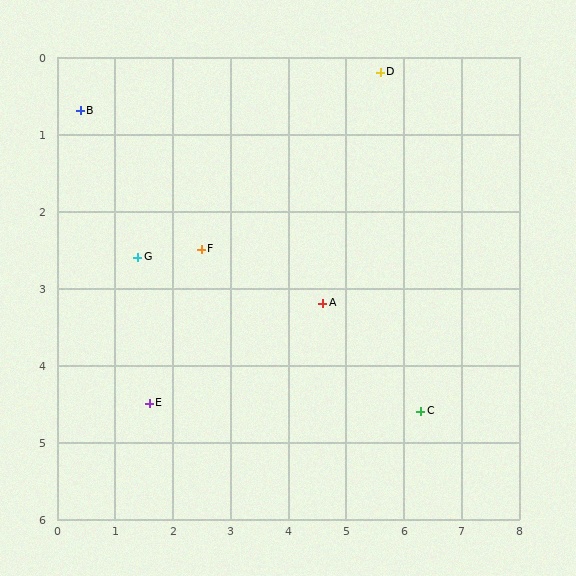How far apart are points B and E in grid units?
Points B and E are about 4.0 grid units apart.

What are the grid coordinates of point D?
Point D is at approximately (5.6, 0.2).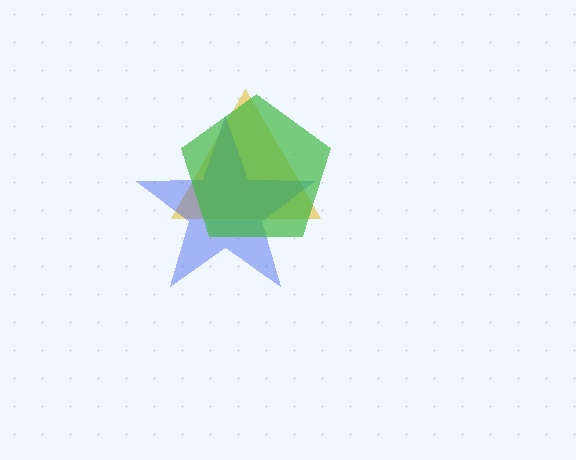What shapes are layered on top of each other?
The layered shapes are: a yellow triangle, a blue star, a green pentagon.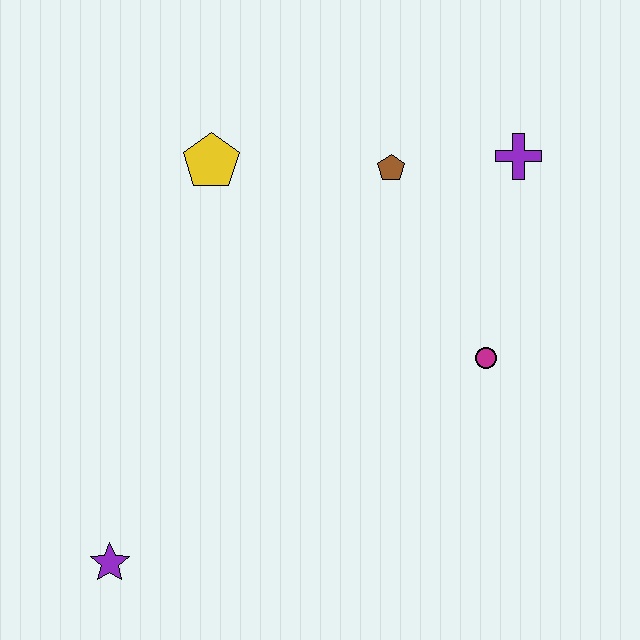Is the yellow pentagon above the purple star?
Yes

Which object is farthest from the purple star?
The purple cross is farthest from the purple star.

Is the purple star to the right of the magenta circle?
No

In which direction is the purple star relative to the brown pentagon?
The purple star is below the brown pentagon.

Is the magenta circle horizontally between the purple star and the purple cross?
Yes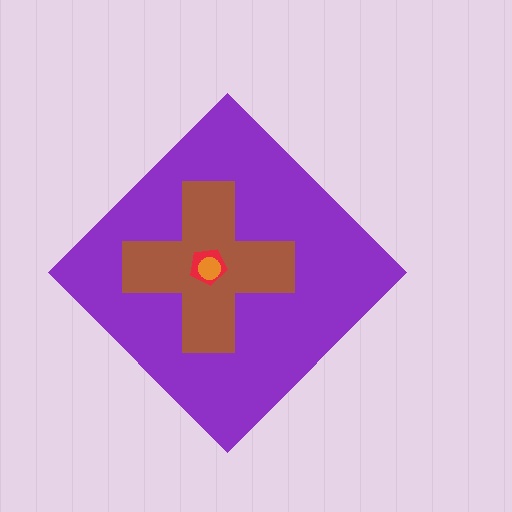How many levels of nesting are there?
4.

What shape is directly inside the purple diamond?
The brown cross.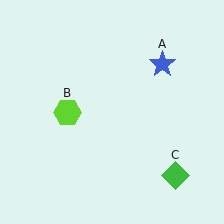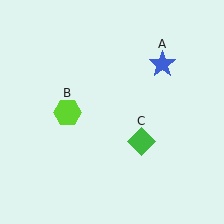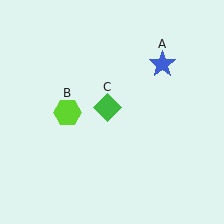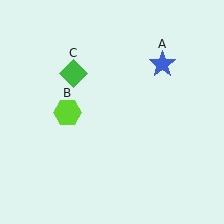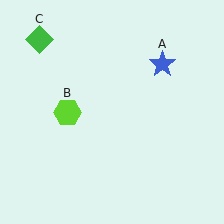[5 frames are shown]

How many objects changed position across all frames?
1 object changed position: green diamond (object C).